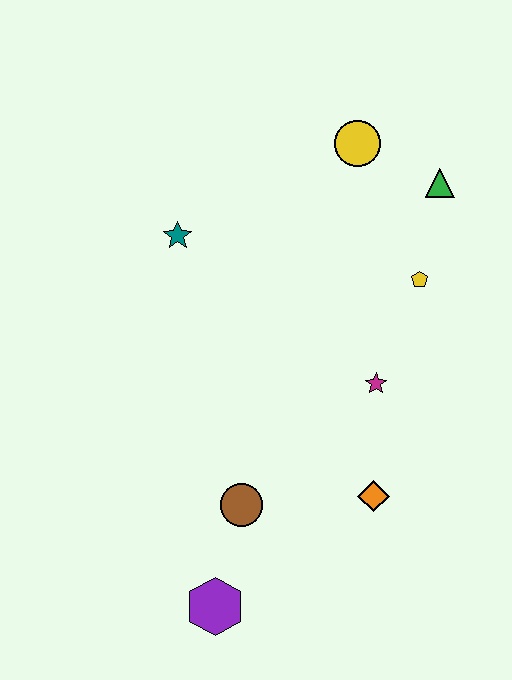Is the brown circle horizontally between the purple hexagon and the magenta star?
Yes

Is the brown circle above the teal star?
No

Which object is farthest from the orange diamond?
The yellow circle is farthest from the orange diamond.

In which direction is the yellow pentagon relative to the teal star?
The yellow pentagon is to the right of the teal star.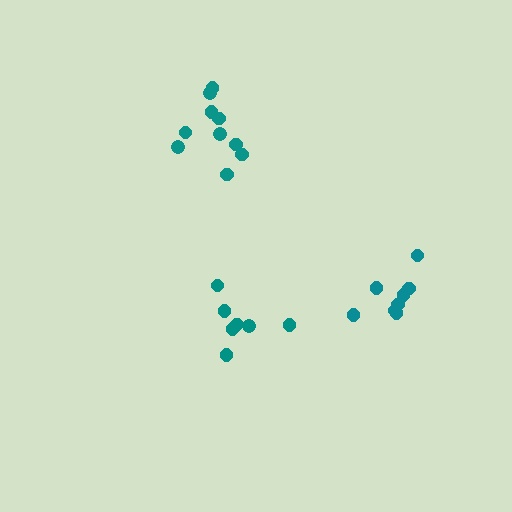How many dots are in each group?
Group 1: 10 dots, Group 2: 8 dots, Group 3: 7 dots (25 total).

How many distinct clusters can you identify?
There are 3 distinct clusters.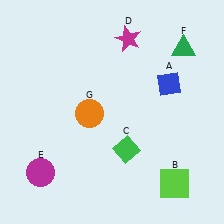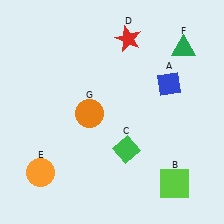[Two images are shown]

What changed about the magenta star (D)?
In Image 1, D is magenta. In Image 2, it changed to red.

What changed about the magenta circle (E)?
In Image 1, E is magenta. In Image 2, it changed to orange.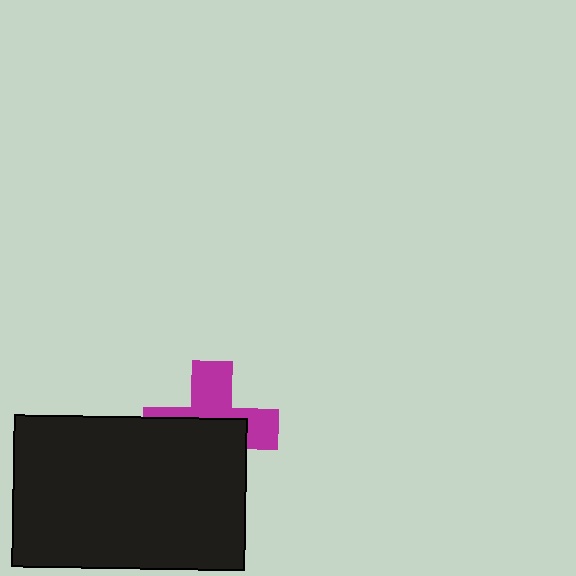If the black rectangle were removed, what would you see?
You would see the complete magenta cross.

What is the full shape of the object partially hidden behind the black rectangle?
The partially hidden object is a magenta cross.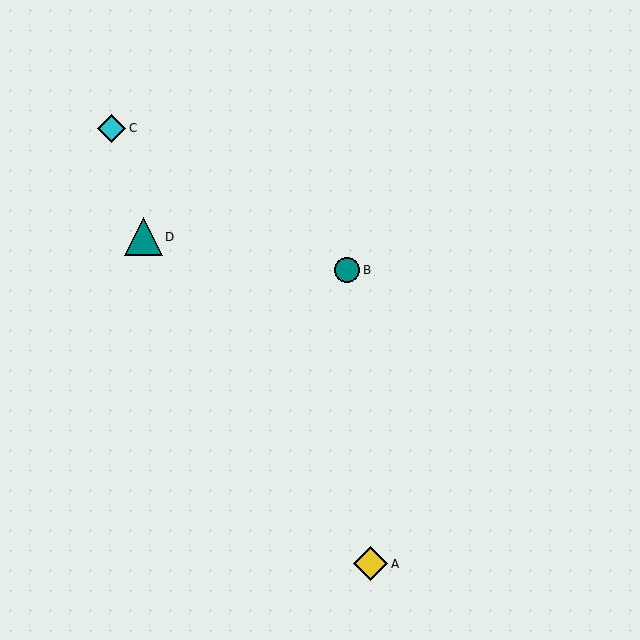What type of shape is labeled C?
Shape C is a cyan diamond.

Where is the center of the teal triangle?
The center of the teal triangle is at (143, 237).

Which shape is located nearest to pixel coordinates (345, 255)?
The teal circle (labeled B) at (347, 270) is nearest to that location.